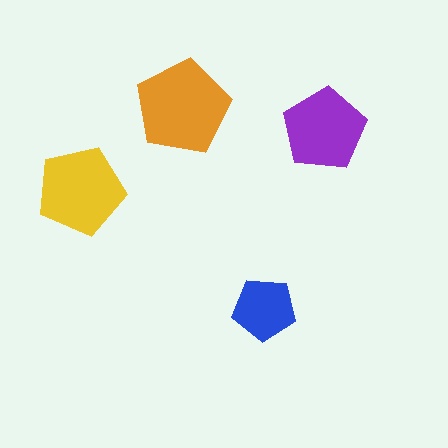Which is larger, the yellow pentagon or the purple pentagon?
The yellow one.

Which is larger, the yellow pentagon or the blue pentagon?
The yellow one.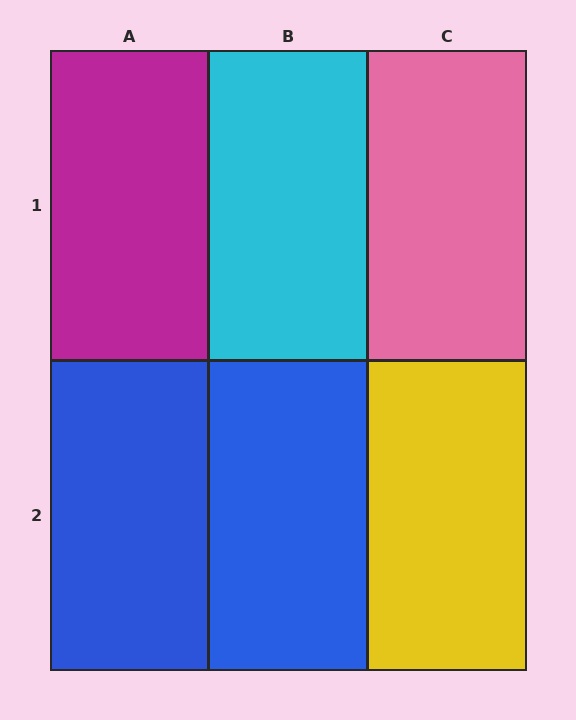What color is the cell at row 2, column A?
Blue.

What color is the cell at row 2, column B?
Blue.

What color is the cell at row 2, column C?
Yellow.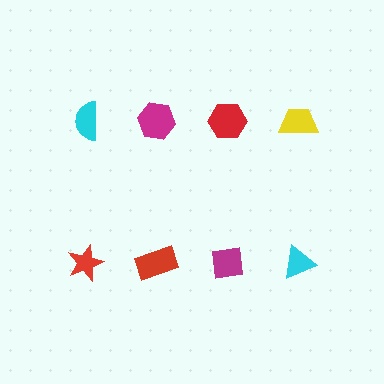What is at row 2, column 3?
A magenta square.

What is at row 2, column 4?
A cyan triangle.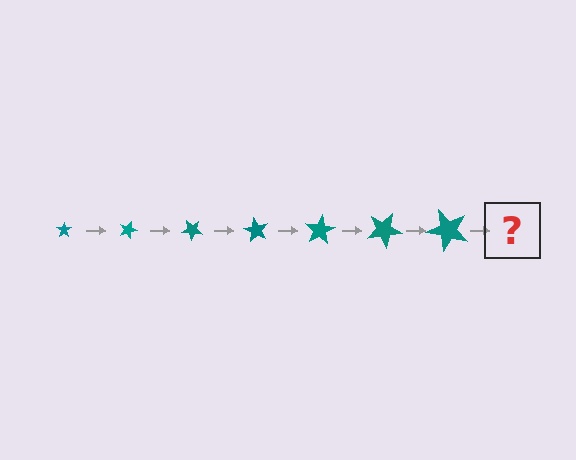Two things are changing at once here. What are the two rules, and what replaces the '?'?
The two rules are that the star grows larger each step and it rotates 20 degrees each step. The '?' should be a star, larger than the previous one and rotated 140 degrees from the start.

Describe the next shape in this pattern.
It should be a star, larger than the previous one and rotated 140 degrees from the start.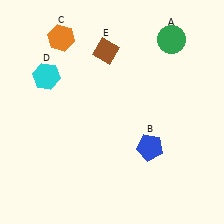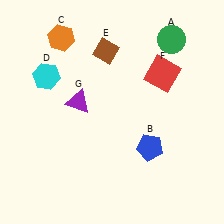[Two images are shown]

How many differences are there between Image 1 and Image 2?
There are 2 differences between the two images.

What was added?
A red square (F), a purple triangle (G) were added in Image 2.